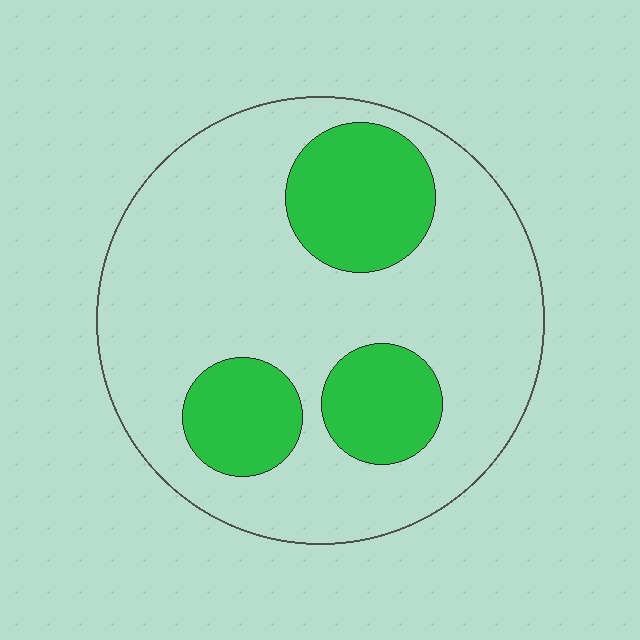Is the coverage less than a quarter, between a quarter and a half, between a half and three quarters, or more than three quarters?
Between a quarter and a half.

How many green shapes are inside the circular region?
3.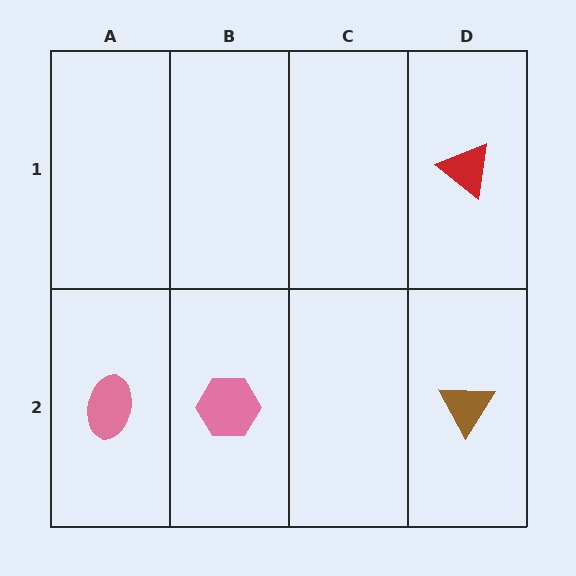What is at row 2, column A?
A pink ellipse.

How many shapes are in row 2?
3 shapes.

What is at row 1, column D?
A red triangle.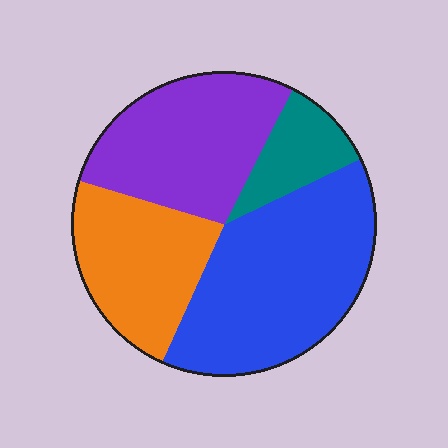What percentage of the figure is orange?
Orange takes up about one quarter (1/4) of the figure.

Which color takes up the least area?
Teal, at roughly 10%.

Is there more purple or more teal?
Purple.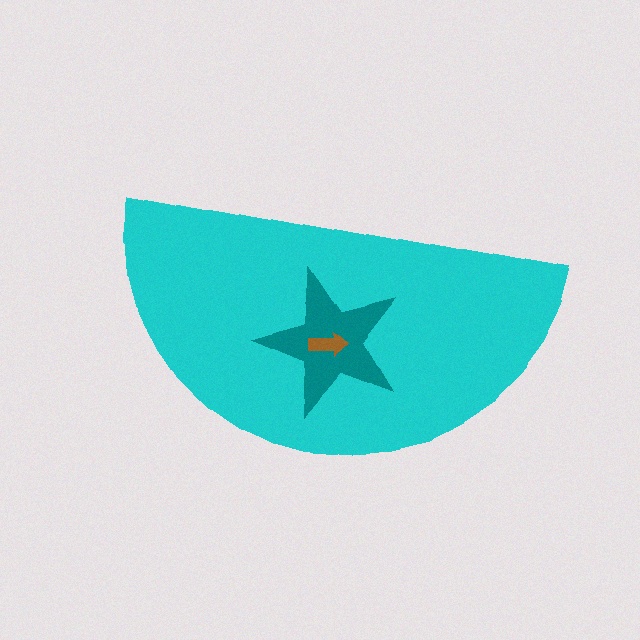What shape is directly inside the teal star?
The brown arrow.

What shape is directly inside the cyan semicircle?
The teal star.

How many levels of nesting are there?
3.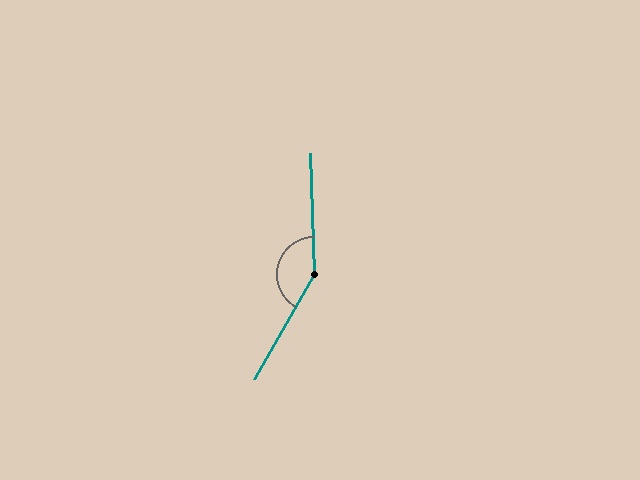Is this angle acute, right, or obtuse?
It is obtuse.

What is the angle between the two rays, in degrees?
Approximately 149 degrees.